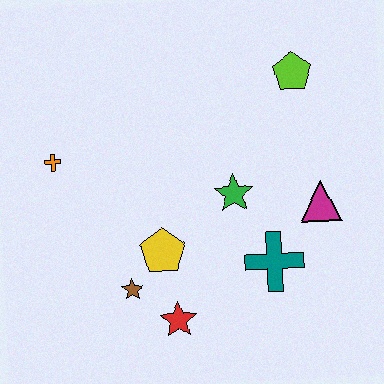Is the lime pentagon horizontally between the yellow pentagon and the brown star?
No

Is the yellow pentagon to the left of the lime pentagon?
Yes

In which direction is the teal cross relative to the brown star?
The teal cross is to the right of the brown star.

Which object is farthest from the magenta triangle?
The orange cross is farthest from the magenta triangle.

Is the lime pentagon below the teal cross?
No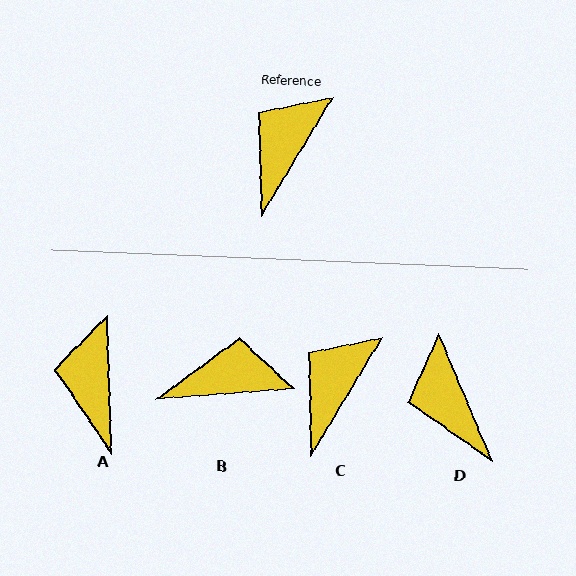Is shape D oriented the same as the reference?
No, it is off by about 54 degrees.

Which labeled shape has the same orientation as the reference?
C.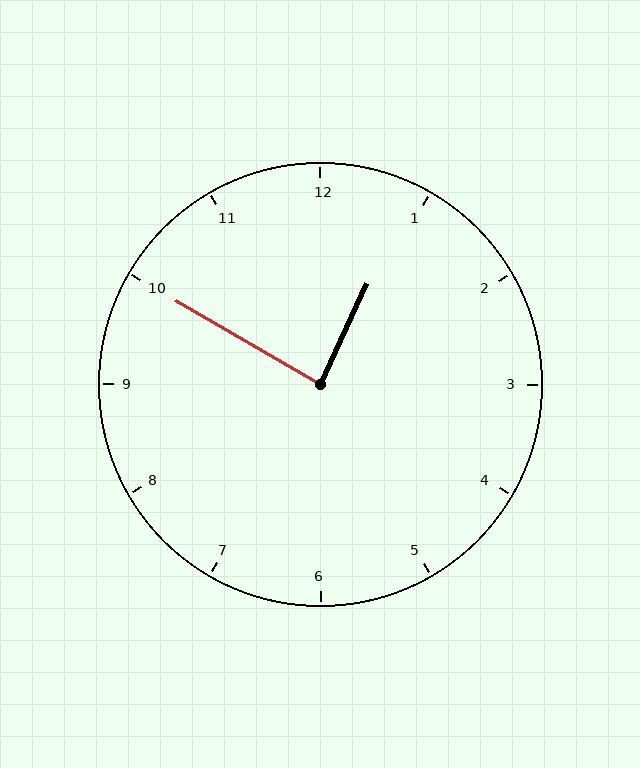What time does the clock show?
12:50.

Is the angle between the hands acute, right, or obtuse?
It is right.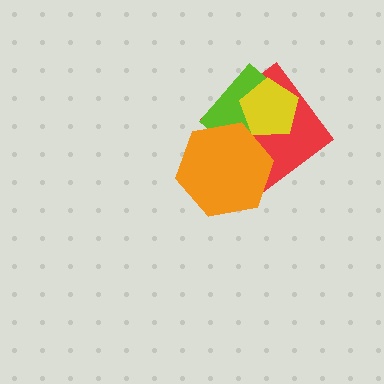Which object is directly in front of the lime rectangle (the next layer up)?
The yellow pentagon is directly in front of the lime rectangle.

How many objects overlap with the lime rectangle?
3 objects overlap with the lime rectangle.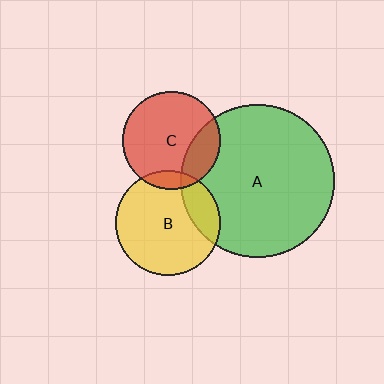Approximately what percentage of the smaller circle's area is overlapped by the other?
Approximately 20%.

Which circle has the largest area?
Circle A (green).